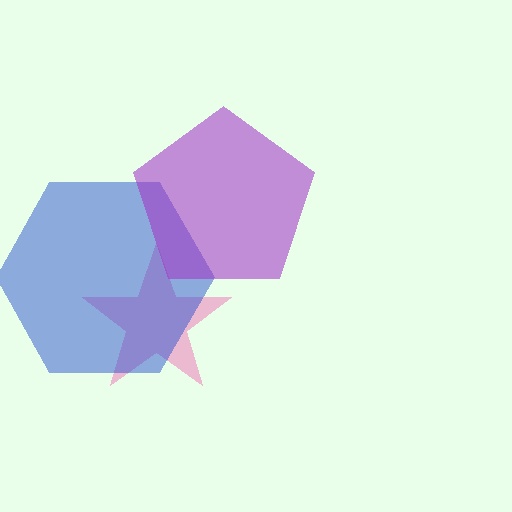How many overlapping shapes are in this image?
There are 3 overlapping shapes in the image.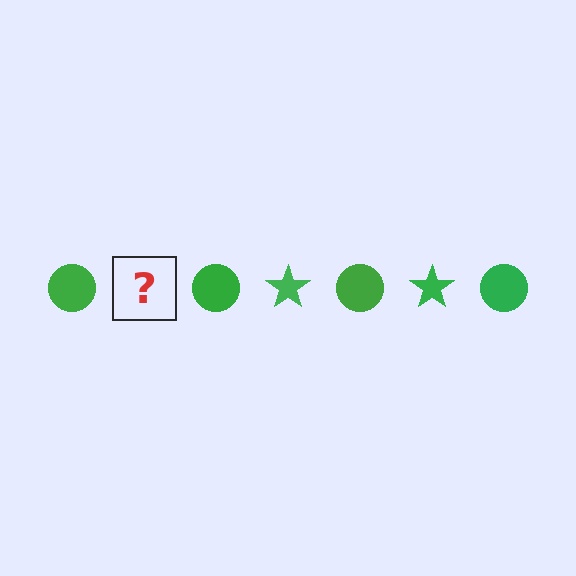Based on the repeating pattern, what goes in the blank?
The blank should be a green star.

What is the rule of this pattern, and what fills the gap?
The rule is that the pattern cycles through circle, star shapes in green. The gap should be filled with a green star.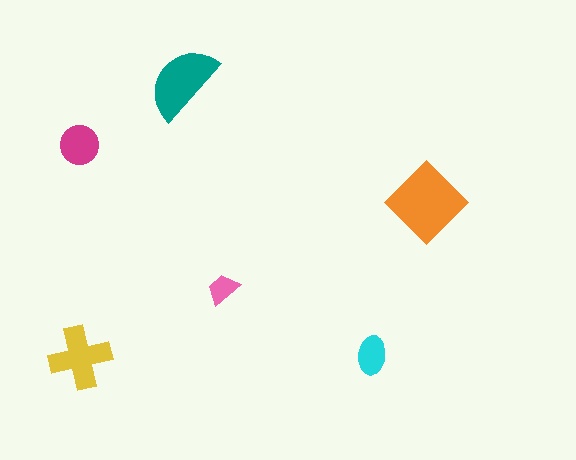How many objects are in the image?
There are 6 objects in the image.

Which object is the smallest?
The pink trapezoid.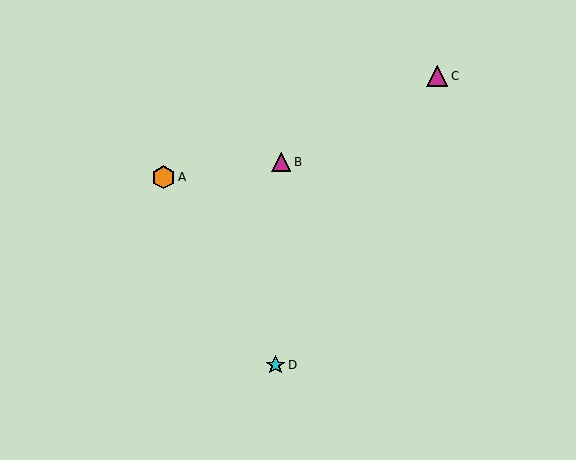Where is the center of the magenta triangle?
The center of the magenta triangle is at (281, 162).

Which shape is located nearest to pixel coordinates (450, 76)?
The magenta triangle (labeled C) at (437, 76) is nearest to that location.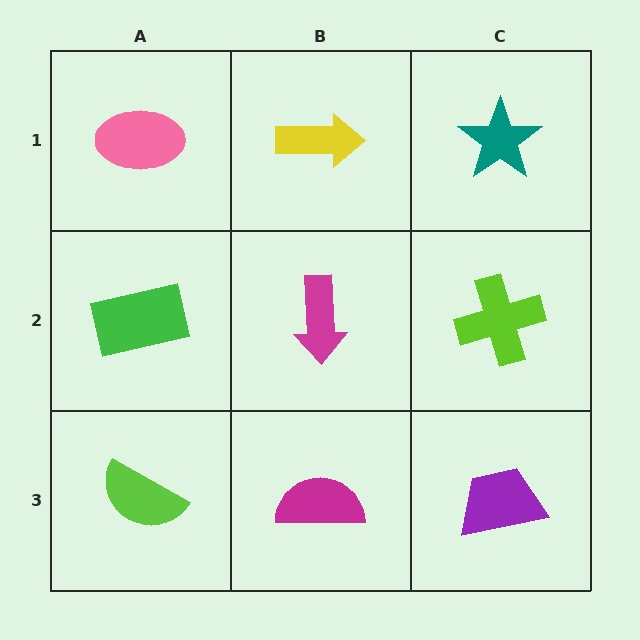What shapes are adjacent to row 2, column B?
A yellow arrow (row 1, column B), a magenta semicircle (row 3, column B), a green rectangle (row 2, column A), a lime cross (row 2, column C).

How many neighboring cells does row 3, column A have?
2.